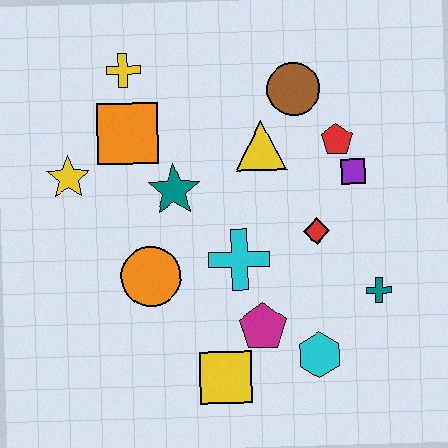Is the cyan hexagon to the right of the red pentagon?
No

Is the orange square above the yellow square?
Yes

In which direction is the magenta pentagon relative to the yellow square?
The magenta pentagon is above the yellow square.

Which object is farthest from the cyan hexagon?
The yellow cross is farthest from the cyan hexagon.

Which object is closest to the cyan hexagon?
The magenta pentagon is closest to the cyan hexagon.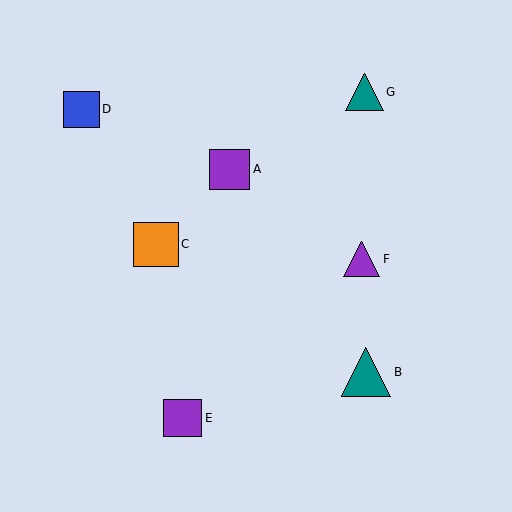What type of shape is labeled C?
Shape C is an orange square.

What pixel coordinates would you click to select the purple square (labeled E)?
Click at (183, 418) to select the purple square E.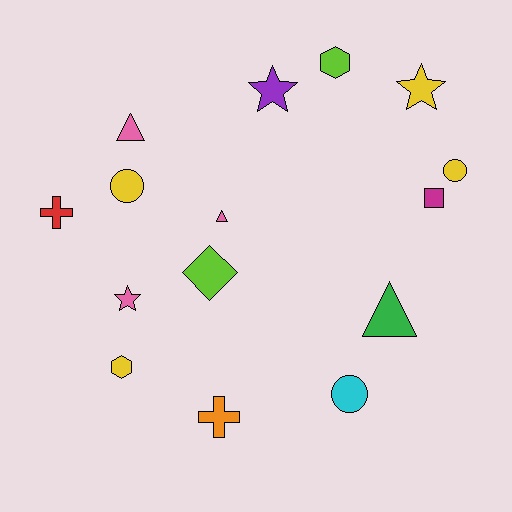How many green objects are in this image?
There is 1 green object.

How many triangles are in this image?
There are 3 triangles.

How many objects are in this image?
There are 15 objects.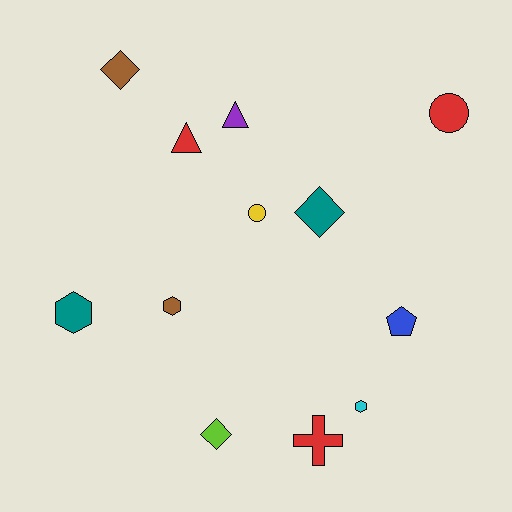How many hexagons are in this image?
There are 3 hexagons.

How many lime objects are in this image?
There is 1 lime object.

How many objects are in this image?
There are 12 objects.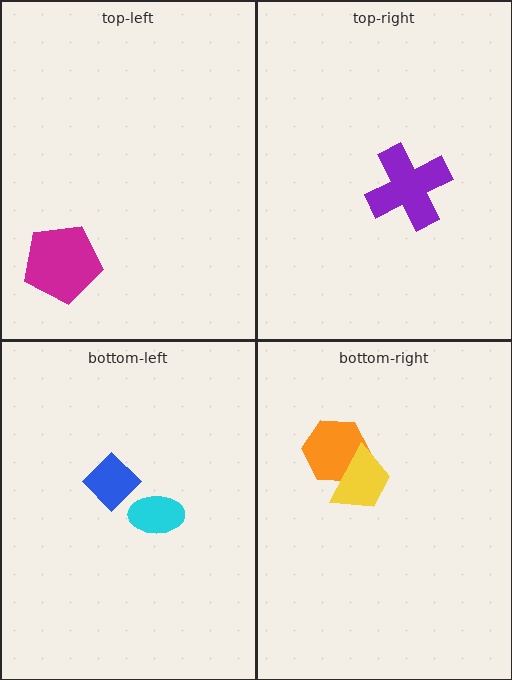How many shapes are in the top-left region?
1.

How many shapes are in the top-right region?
1.